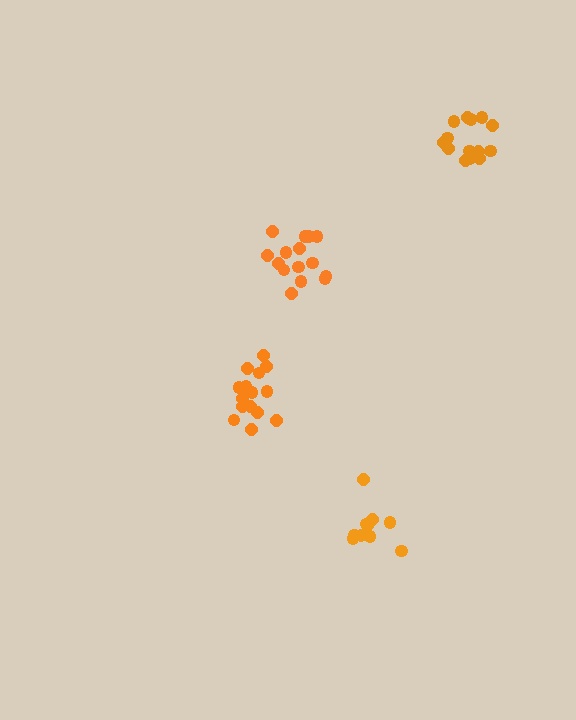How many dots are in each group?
Group 1: 16 dots, Group 2: 15 dots, Group 3: 11 dots, Group 4: 14 dots (56 total).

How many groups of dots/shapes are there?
There are 4 groups.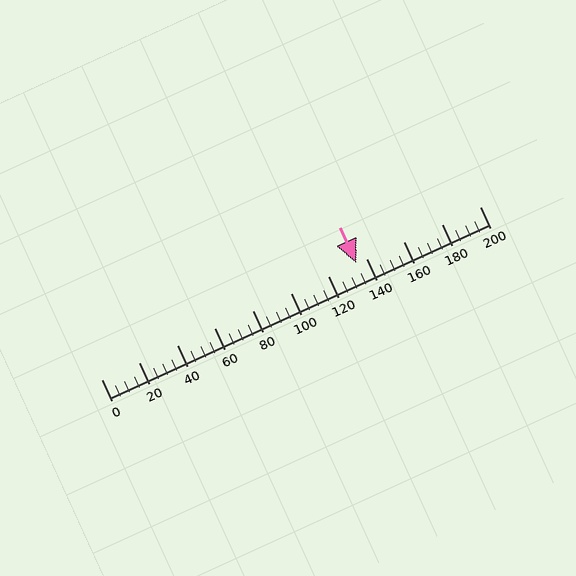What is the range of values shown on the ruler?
The ruler shows values from 0 to 200.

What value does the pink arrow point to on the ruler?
The pink arrow points to approximately 135.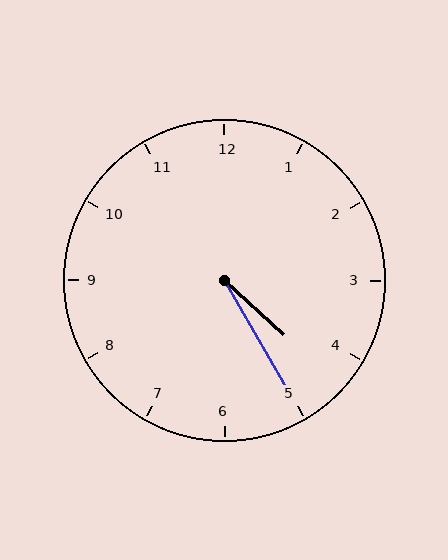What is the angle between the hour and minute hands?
Approximately 18 degrees.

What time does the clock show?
4:25.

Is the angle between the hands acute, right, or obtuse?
It is acute.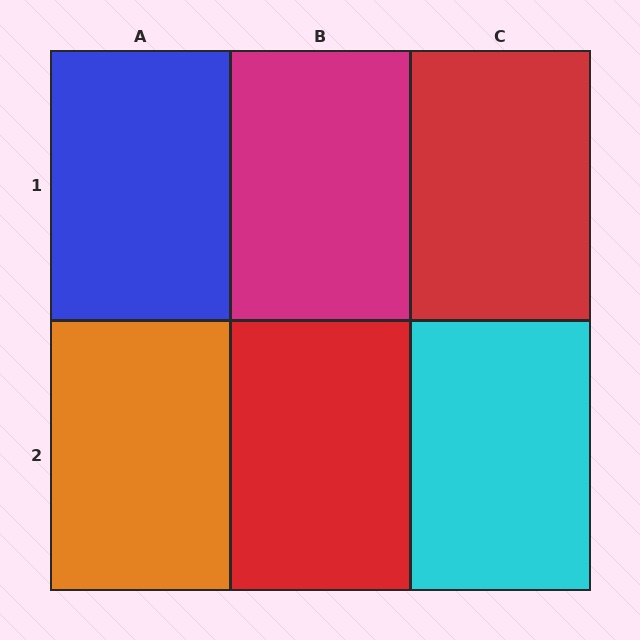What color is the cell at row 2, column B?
Red.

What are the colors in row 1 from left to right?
Blue, magenta, red.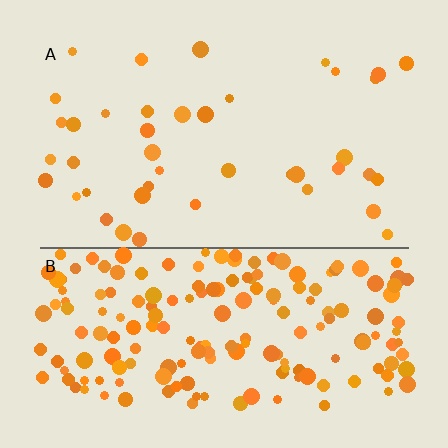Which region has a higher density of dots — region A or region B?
B (the bottom).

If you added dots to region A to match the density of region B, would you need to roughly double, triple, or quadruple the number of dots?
Approximately quadruple.